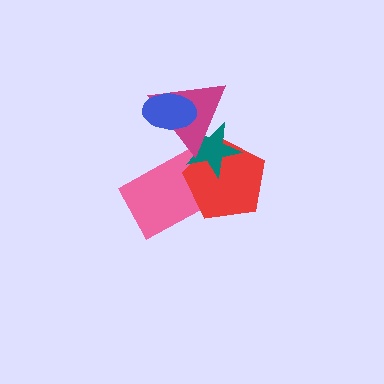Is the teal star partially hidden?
Yes, it is partially covered by another shape.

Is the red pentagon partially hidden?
Yes, it is partially covered by another shape.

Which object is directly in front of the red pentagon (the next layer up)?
The teal star is directly in front of the red pentagon.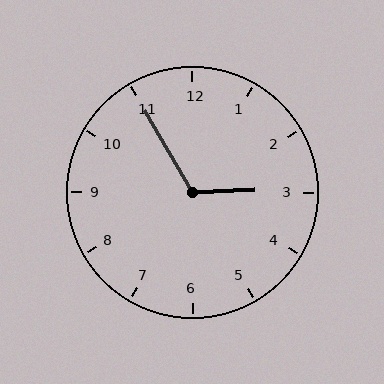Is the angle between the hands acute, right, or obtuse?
It is obtuse.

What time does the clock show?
2:55.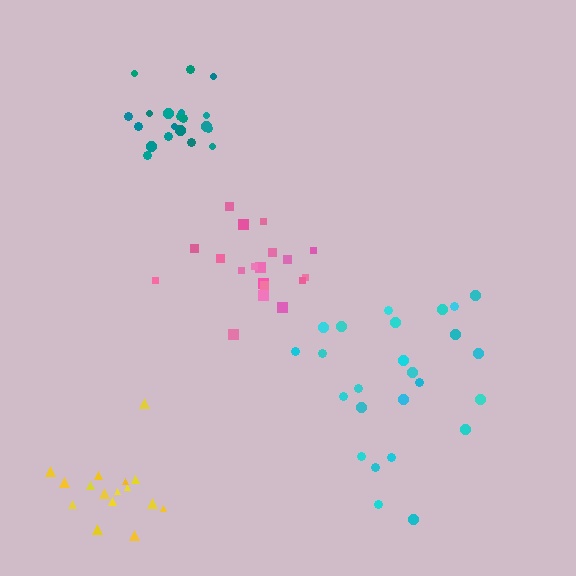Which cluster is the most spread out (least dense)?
Cyan.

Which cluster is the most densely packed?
Teal.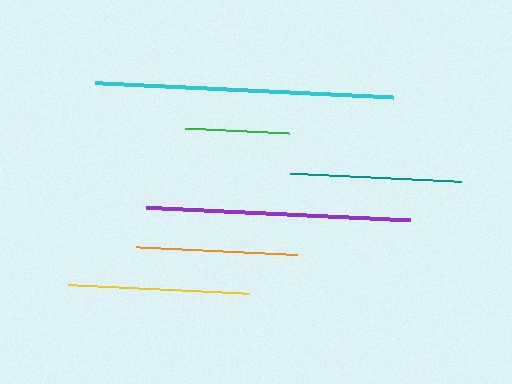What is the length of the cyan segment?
The cyan segment is approximately 298 pixels long.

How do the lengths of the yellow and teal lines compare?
The yellow and teal lines are approximately the same length.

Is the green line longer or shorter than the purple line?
The purple line is longer than the green line.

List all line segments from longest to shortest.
From longest to shortest: cyan, purple, yellow, teal, orange, green.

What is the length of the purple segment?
The purple segment is approximately 264 pixels long.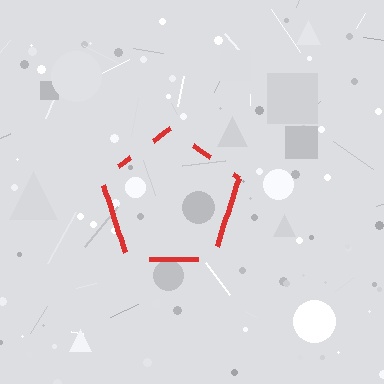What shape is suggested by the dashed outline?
The dashed outline suggests a pentagon.